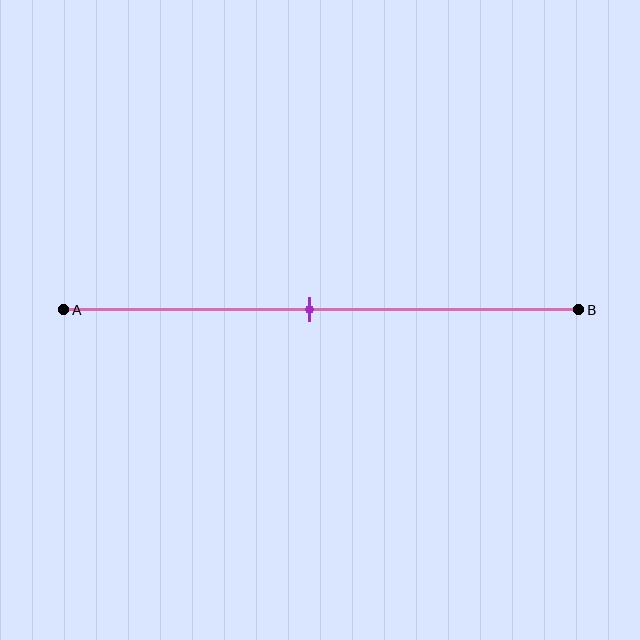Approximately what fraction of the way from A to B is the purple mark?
The purple mark is approximately 50% of the way from A to B.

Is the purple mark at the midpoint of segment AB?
Yes, the mark is approximately at the midpoint.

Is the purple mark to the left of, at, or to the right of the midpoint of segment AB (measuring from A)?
The purple mark is approximately at the midpoint of segment AB.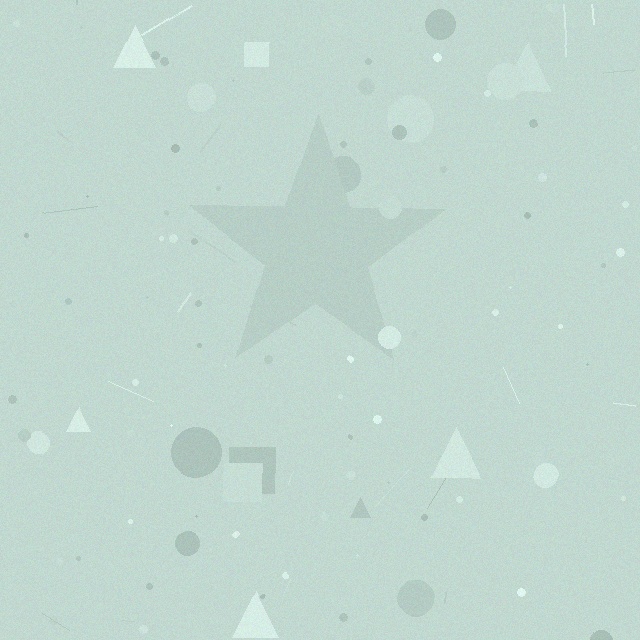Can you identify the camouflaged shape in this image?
The camouflaged shape is a star.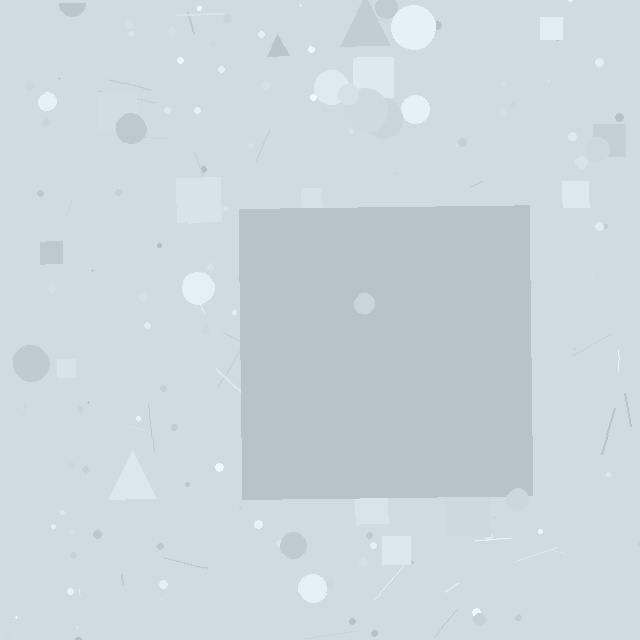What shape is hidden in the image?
A square is hidden in the image.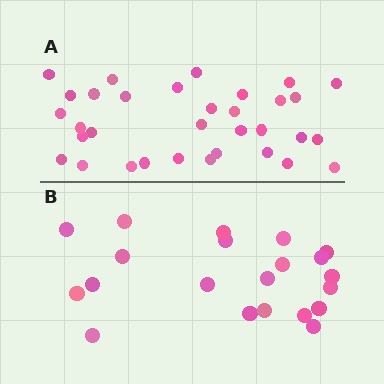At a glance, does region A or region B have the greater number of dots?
Region A (the top region) has more dots.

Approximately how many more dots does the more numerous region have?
Region A has roughly 12 or so more dots than region B.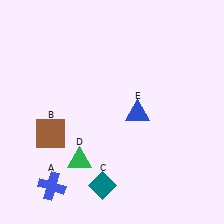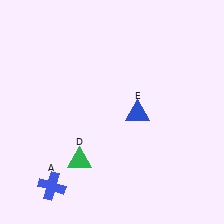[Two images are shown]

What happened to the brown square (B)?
The brown square (B) was removed in Image 2. It was in the bottom-left area of Image 1.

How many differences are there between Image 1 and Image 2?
There are 2 differences between the two images.